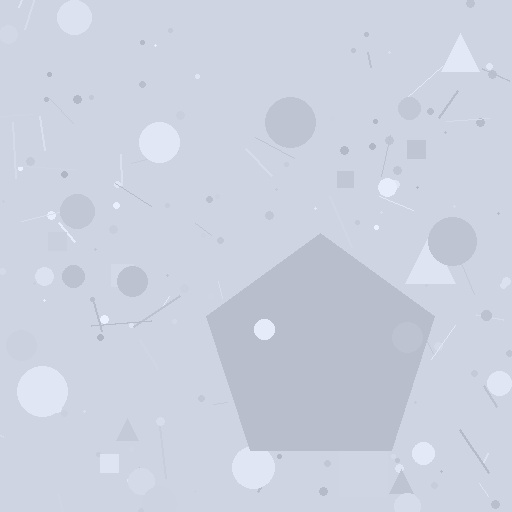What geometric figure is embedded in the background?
A pentagon is embedded in the background.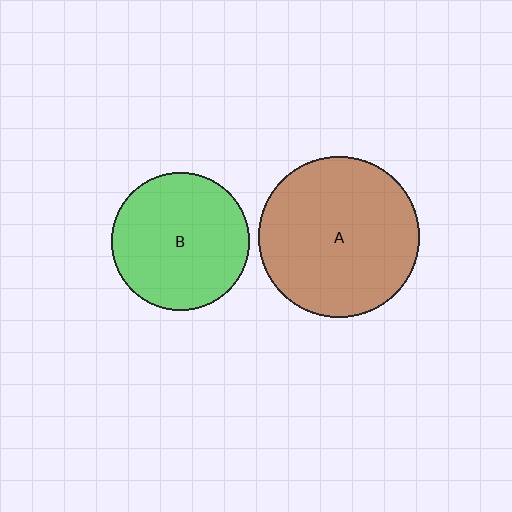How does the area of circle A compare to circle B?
Approximately 1.4 times.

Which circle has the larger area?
Circle A (brown).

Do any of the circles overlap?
No, none of the circles overlap.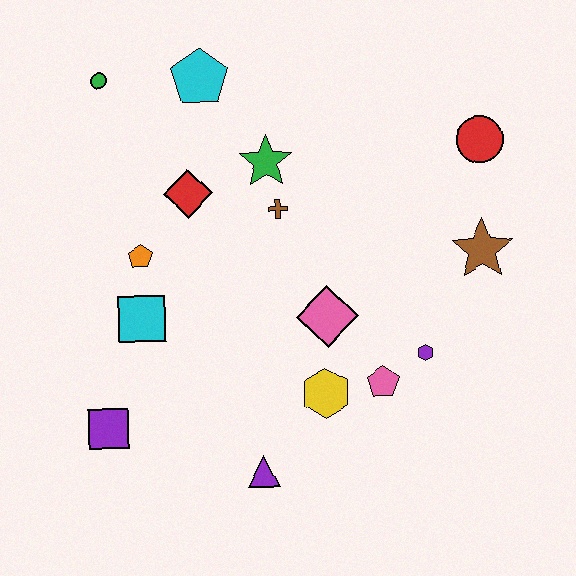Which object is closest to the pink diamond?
The yellow hexagon is closest to the pink diamond.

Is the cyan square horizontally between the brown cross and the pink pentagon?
No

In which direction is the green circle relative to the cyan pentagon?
The green circle is to the left of the cyan pentagon.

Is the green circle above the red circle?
Yes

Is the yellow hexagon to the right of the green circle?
Yes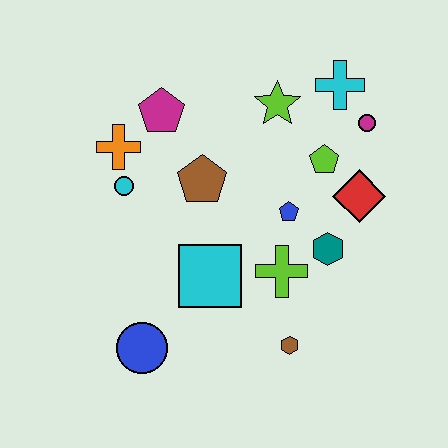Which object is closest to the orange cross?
The cyan circle is closest to the orange cross.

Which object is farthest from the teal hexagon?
The orange cross is farthest from the teal hexagon.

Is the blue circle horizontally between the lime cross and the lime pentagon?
No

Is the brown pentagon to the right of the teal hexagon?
No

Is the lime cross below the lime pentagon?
Yes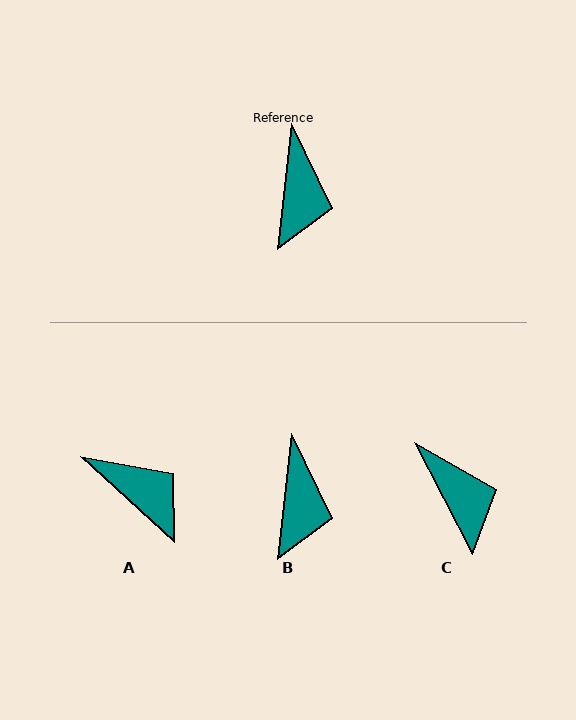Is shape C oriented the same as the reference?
No, it is off by about 34 degrees.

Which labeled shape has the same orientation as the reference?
B.